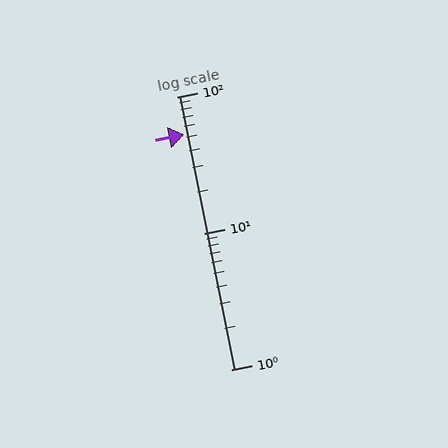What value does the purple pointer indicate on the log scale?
The pointer indicates approximately 53.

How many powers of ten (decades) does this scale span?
The scale spans 2 decades, from 1 to 100.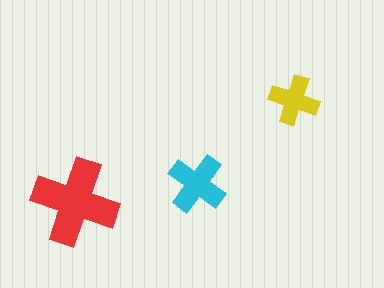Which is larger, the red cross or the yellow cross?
The red one.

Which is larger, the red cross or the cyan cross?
The red one.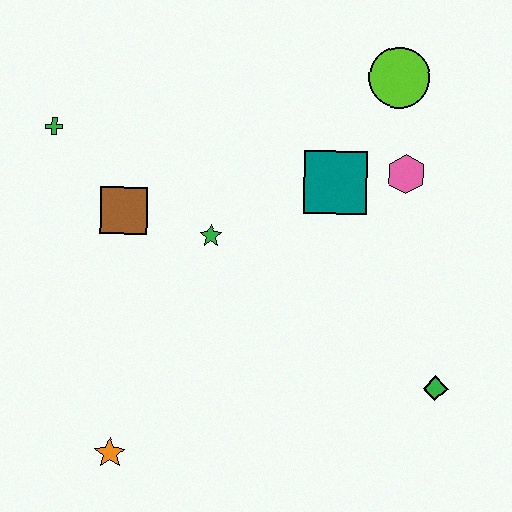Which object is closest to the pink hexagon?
The teal square is closest to the pink hexagon.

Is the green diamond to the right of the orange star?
Yes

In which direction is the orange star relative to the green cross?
The orange star is below the green cross.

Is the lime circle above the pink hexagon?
Yes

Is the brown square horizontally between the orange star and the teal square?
Yes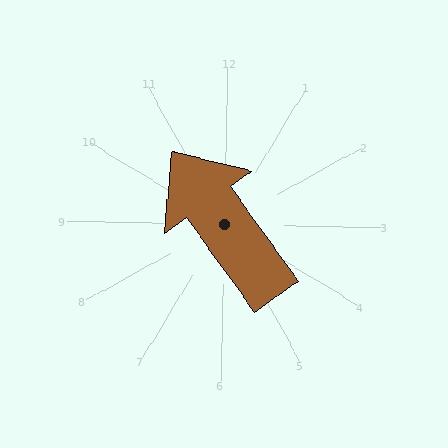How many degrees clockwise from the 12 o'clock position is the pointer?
Approximately 323 degrees.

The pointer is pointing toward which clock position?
Roughly 11 o'clock.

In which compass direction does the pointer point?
Northwest.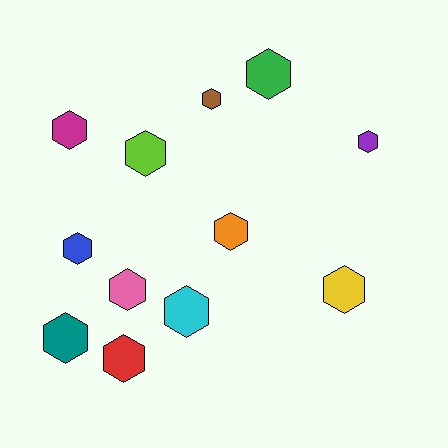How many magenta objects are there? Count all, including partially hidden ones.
There is 1 magenta object.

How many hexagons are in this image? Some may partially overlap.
There are 12 hexagons.